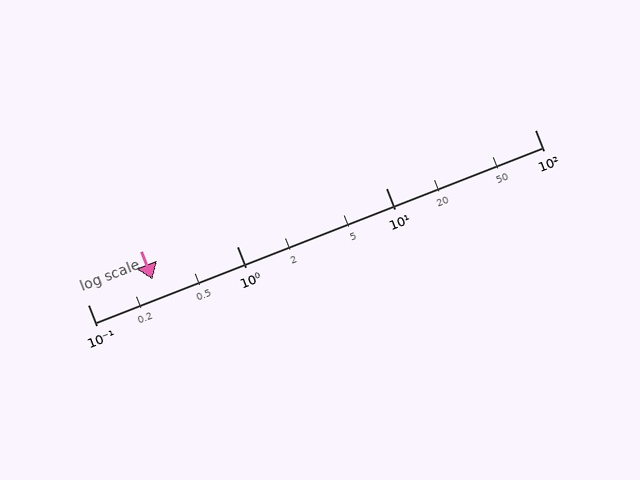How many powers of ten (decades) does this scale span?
The scale spans 3 decades, from 0.1 to 100.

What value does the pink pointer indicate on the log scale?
The pointer indicates approximately 0.27.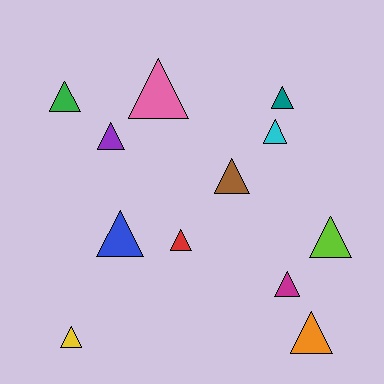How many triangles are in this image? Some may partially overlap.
There are 12 triangles.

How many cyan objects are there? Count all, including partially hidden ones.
There is 1 cyan object.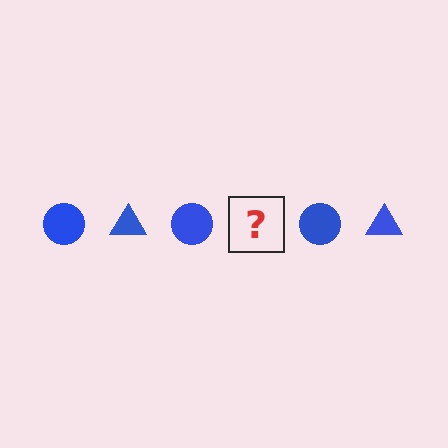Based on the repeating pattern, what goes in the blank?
The blank should be a blue triangle.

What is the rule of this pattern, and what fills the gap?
The rule is that the pattern cycles through circle, triangle shapes in blue. The gap should be filled with a blue triangle.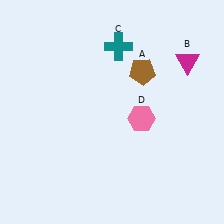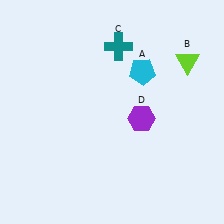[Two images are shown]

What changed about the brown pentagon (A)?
In Image 1, A is brown. In Image 2, it changed to cyan.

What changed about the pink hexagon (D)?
In Image 1, D is pink. In Image 2, it changed to purple.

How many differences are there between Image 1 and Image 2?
There are 3 differences between the two images.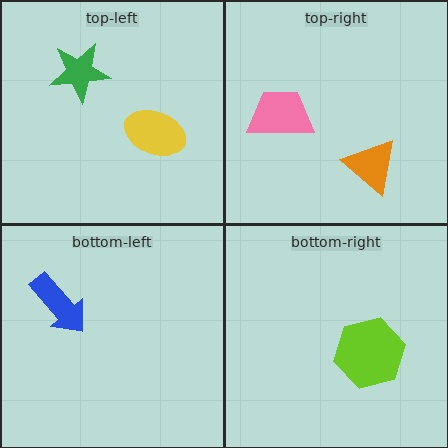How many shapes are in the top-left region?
2.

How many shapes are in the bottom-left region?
1.